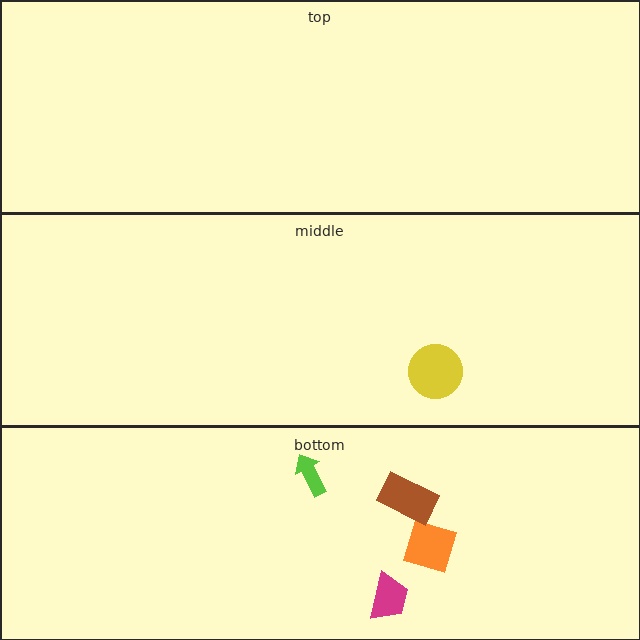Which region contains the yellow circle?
The middle region.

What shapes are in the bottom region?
The lime arrow, the magenta trapezoid, the orange diamond, the brown rectangle.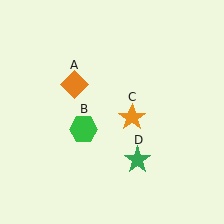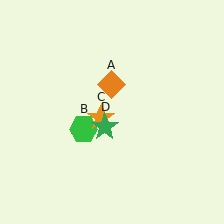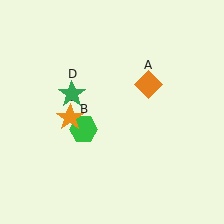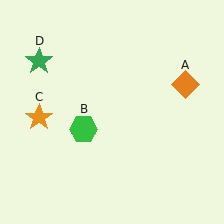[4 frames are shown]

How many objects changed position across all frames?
3 objects changed position: orange diamond (object A), orange star (object C), green star (object D).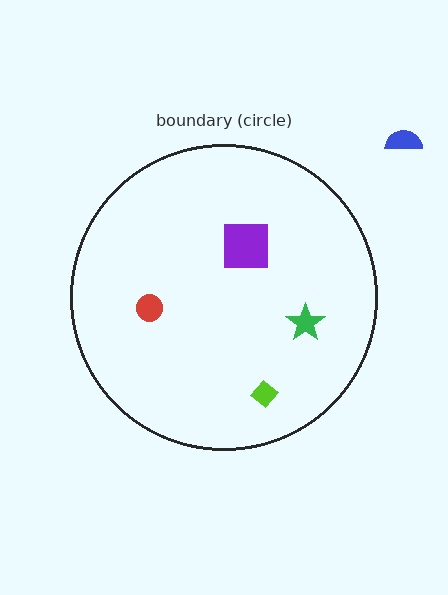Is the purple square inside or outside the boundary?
Inside.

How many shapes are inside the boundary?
4 inside, 1 outside.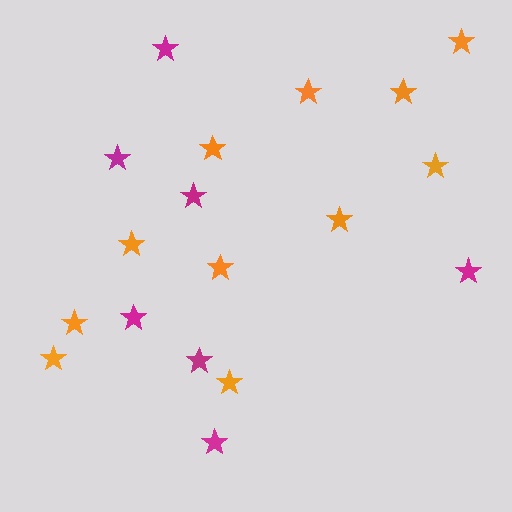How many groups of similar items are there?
There are 2 groups: one group of orange stars (11) and one group of magenta stars (7).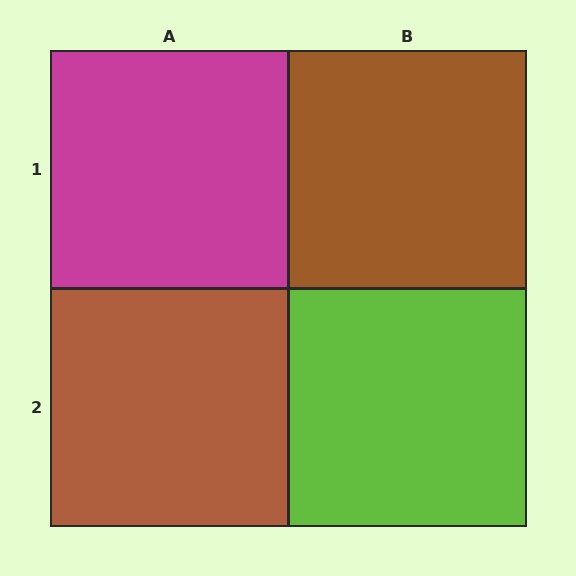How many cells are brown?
2 cells are brown.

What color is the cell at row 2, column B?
Lime.